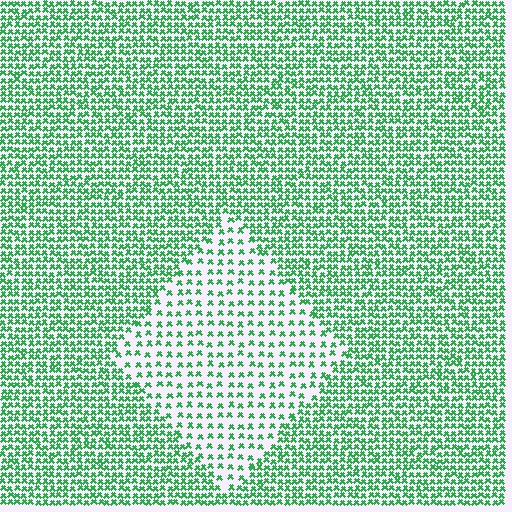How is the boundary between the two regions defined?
The boundary is defined by a change in element density (approximately 2.2x ratio). All elements are the same color, size, and shape.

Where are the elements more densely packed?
The elements are more densely packed outside the diamond boundary.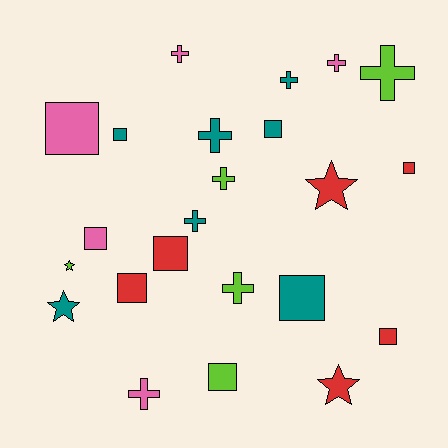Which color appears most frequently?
Teal, with 7 objects.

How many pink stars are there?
There are no pink stars.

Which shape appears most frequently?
Square, with 10 objects.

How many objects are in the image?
There are 23 objects.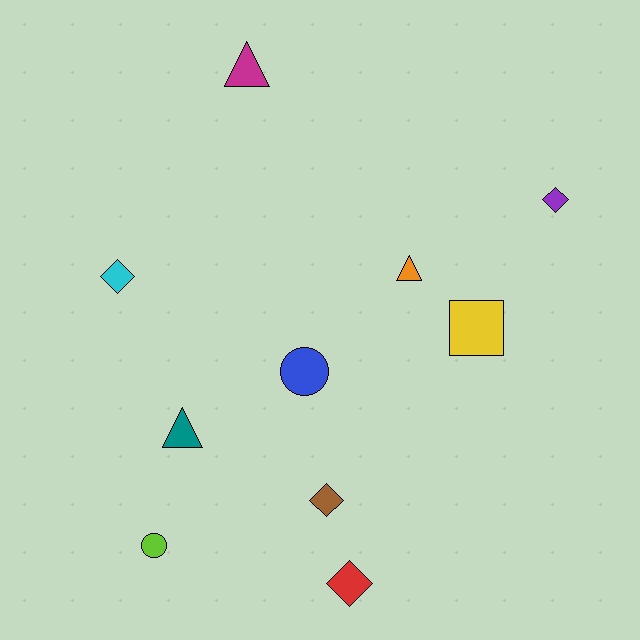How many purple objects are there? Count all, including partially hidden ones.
There is 1 purple object.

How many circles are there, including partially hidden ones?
There are 2 circles.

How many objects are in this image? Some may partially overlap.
There are 10 objects.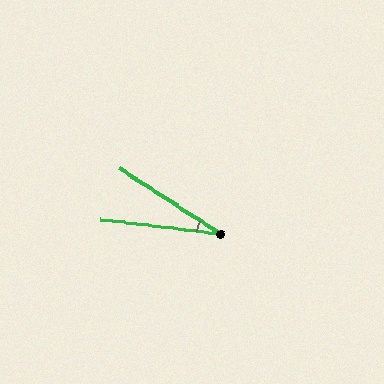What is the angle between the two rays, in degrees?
Approximately 26 degrees.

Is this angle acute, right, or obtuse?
It is acute.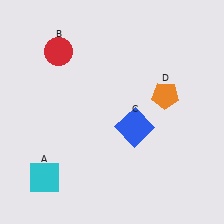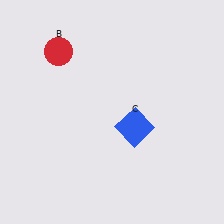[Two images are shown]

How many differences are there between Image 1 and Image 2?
There are 2 differences between the two images.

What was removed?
The orange pentagon (D), the cyan square (A) were removed in Image 2.